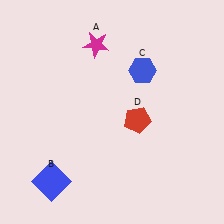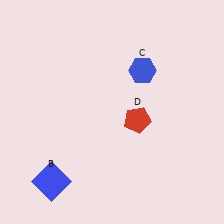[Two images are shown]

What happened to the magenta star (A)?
The magenta star (A) was removed in Image 2. It was in the top-left area of Image 1.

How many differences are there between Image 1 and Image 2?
There is 1 difference between the two images.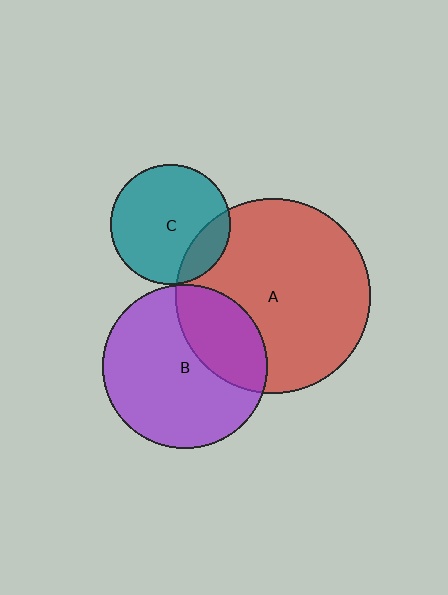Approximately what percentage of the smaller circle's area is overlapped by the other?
Approximately 20%.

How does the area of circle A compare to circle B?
Approximately 1.4 times.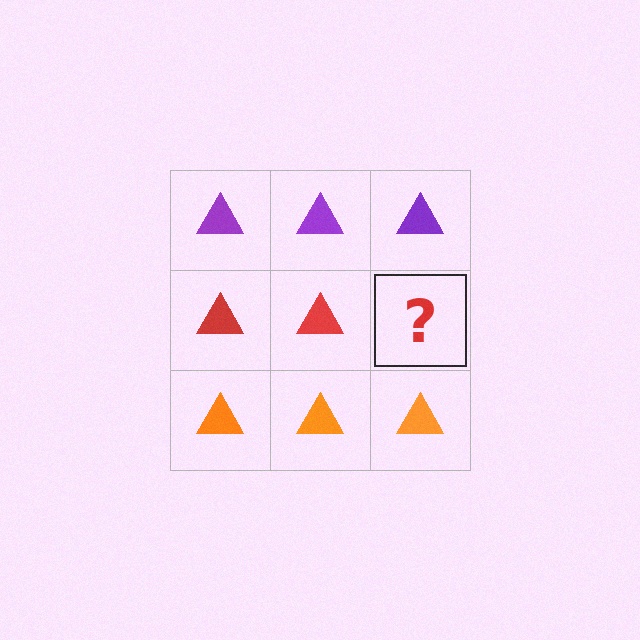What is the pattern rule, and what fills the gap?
The rule is that each row has a consistent color. The gap should be filled with a red triangle.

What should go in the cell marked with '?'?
The missing cell should contain a red triangle.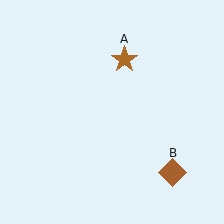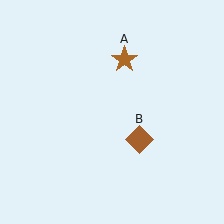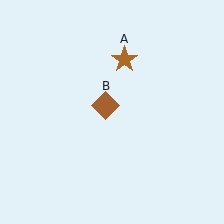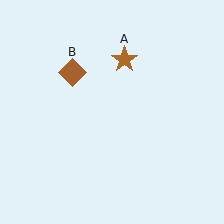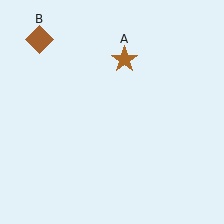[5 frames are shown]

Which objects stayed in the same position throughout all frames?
Brown star (object A) remained stationary.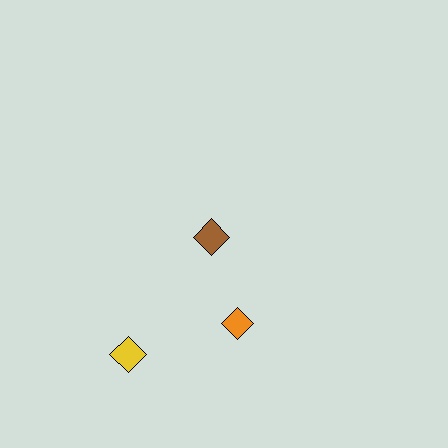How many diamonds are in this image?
There are 3 diamonds.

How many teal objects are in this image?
There are no teal objects.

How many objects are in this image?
There are 3 objects.